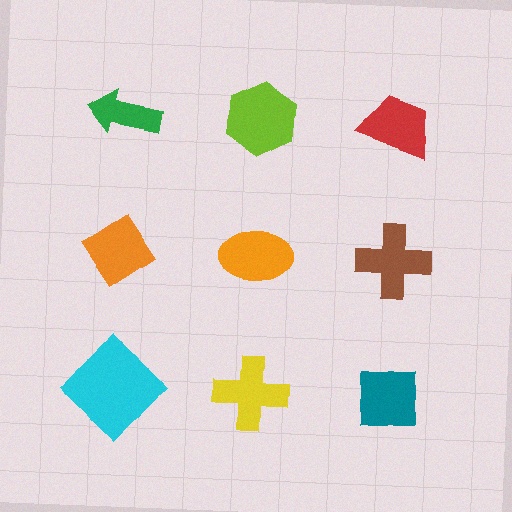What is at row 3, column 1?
A cyan diamond.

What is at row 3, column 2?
A yellow cross.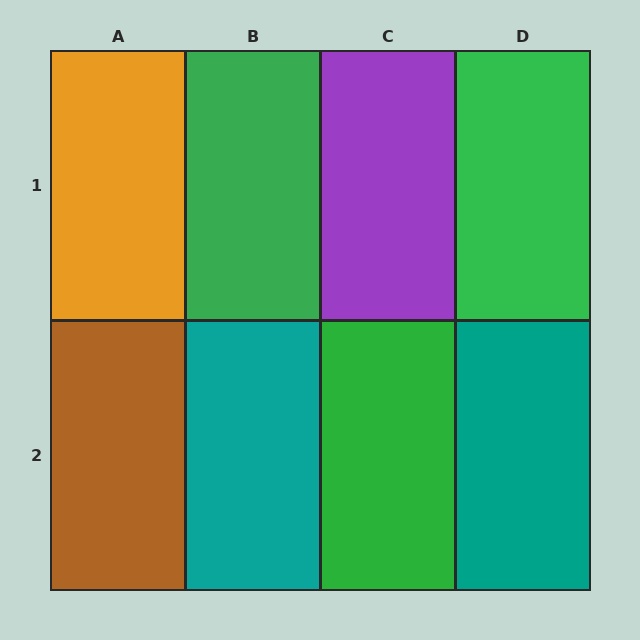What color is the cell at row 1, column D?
Green.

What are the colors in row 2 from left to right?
Brown, teal, green, teal.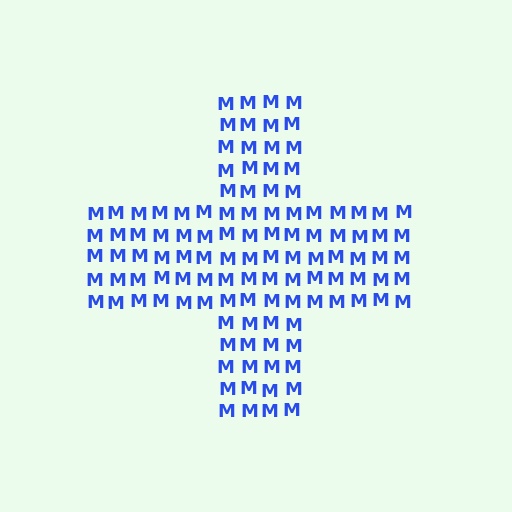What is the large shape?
The large shape is a cross.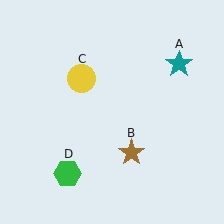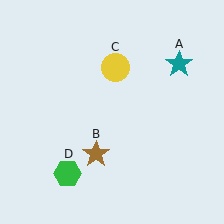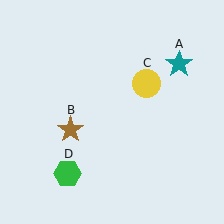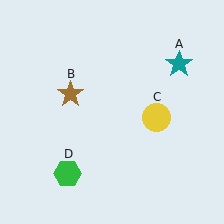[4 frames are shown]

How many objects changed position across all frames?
2 objects changed position: brown star (object B), yellow circle (object C).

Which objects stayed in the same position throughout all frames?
Teal star (object A) and green hexagon (object D) remained stationary.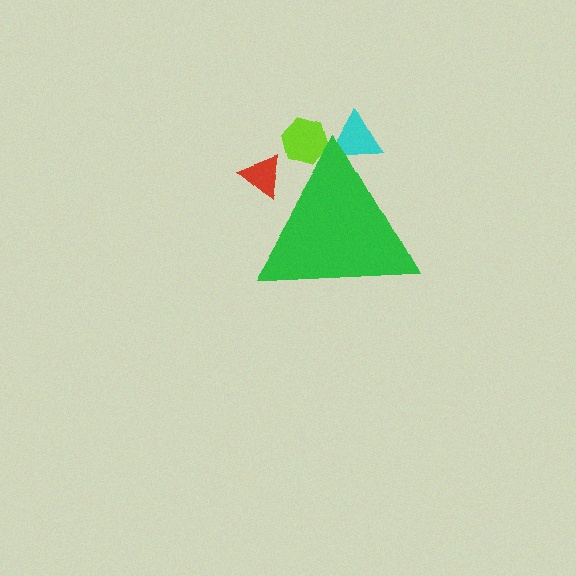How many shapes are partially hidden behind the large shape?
3 shapes are partially hidden.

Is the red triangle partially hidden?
Yes, the red triangle is partially hidden behind the green triangle.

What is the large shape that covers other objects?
A green triangle.